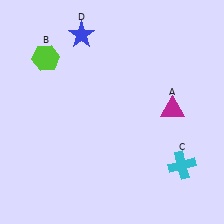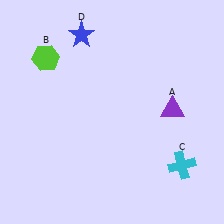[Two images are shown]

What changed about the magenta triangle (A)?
In Image 1, A is magenta. In Image 2, it changed to purple.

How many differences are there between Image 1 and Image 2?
There is 1 difference between the two images.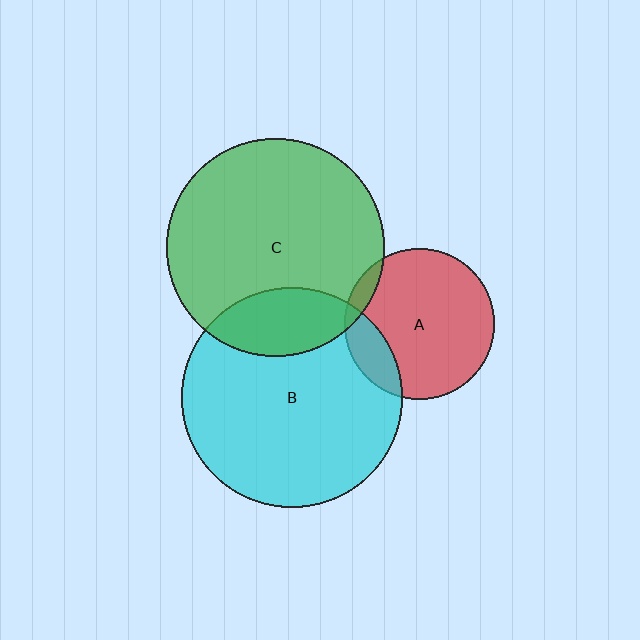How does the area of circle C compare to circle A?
Approximately 2.1 times.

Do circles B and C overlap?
Yes.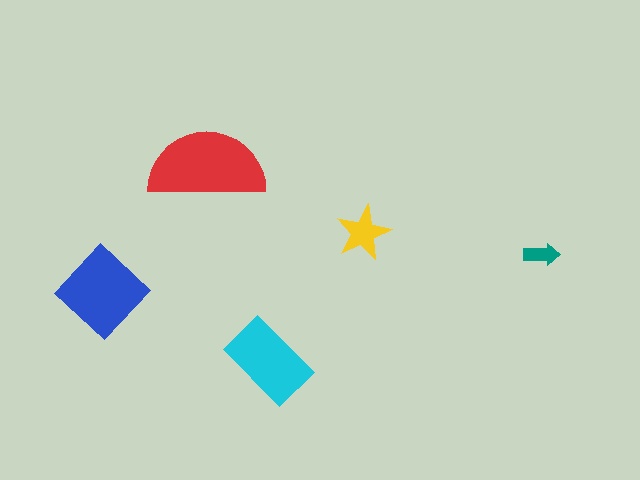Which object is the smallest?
The teal arrow.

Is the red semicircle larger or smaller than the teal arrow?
Larger.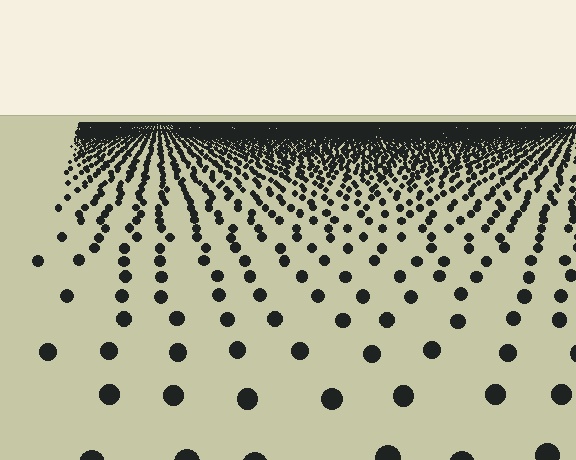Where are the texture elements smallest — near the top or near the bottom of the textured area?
Near the top.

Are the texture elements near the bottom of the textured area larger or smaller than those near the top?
Larger. Near the bottom, elements are closer to the viewer and appear at a bigger on-screen size.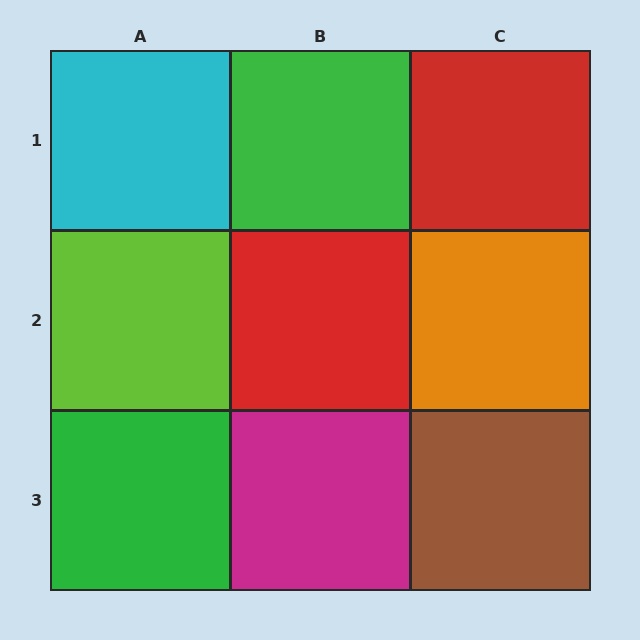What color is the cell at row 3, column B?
Magenta.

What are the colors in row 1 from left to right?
Cyan, green, red.